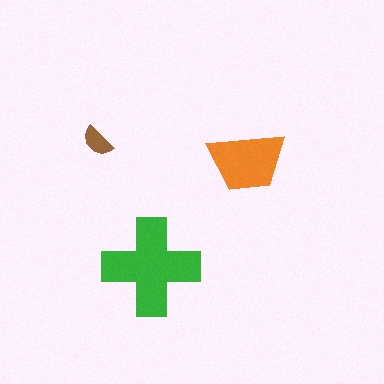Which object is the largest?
The green cross.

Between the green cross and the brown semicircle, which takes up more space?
The green cross.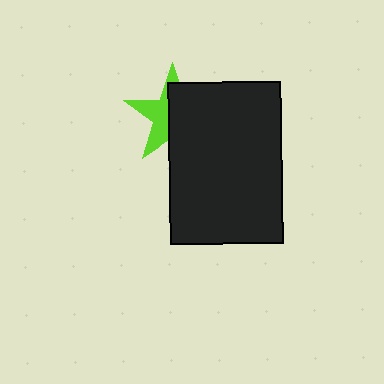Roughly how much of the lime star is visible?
A small part of it is visible (roughly 43%).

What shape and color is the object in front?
The object in front is a black rectangle.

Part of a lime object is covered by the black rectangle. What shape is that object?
It is a star.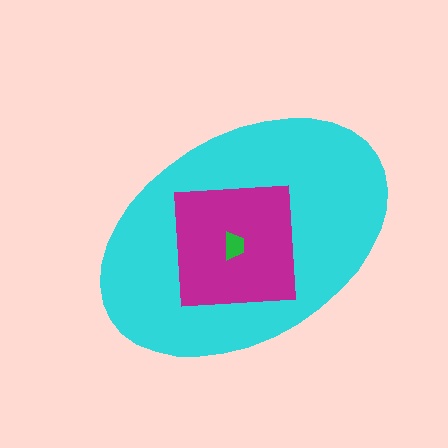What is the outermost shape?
The cyan ellipse.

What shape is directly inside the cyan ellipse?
The magenta square.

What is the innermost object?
The green trapezoid.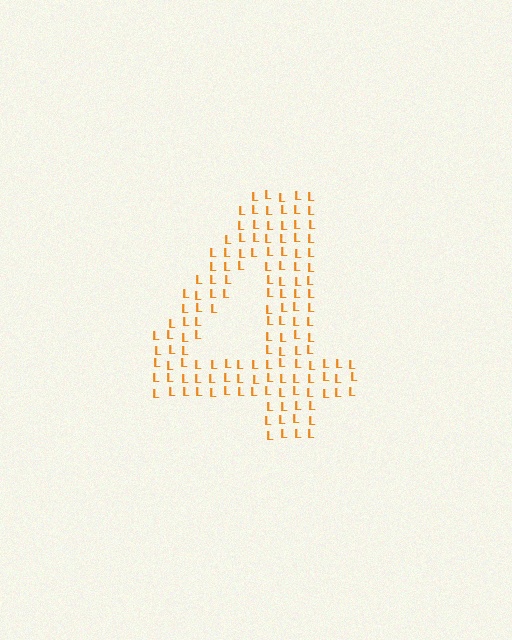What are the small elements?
The small elements are letter L's.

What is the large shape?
The large shape is the digit 4.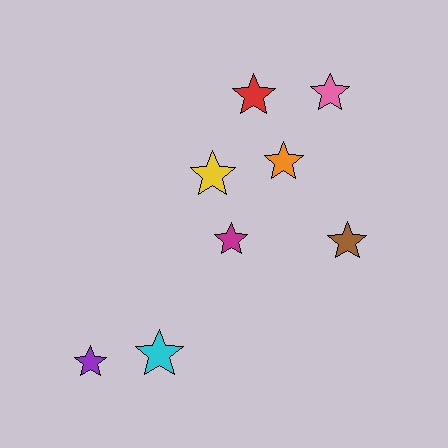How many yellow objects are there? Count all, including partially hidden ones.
There is 1 yellow object.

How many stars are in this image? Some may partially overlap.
There are 8 stars.